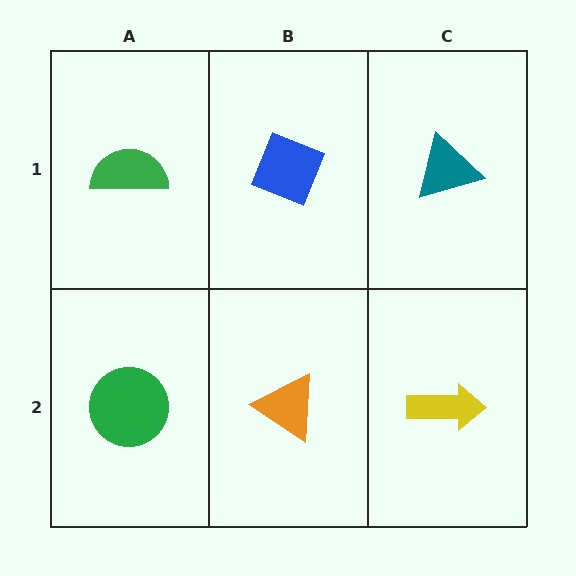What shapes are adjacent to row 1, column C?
A yellow arrow (row 2, column C), a blue diamond (row 1, column B).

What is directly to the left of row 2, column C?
An orange triangle.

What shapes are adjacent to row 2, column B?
A blue diamond (row 1, column B), a green circle (row 2, column A), a yellow arrow (row 2, column C).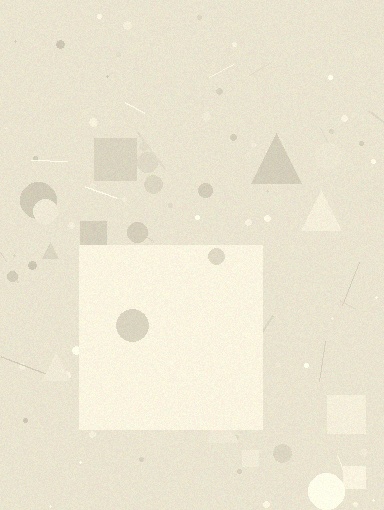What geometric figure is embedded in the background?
A square is embedded in the background.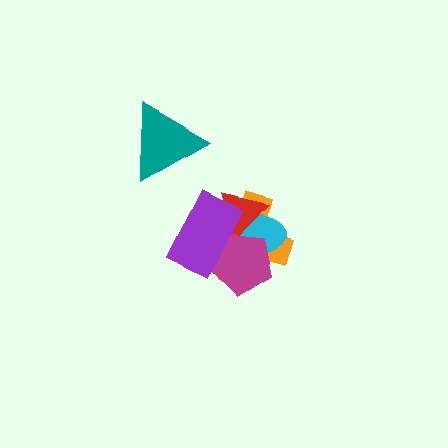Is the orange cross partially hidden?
Yes, it is partially covered by another shape.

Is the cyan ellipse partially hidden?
Yes, it is partially covered by another shape.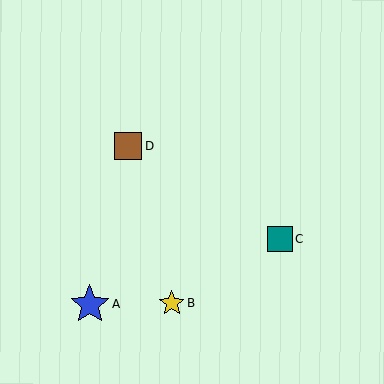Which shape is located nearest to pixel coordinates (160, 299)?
The yellow star (labeled B) at (171, 303) is nearest to that location.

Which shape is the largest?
The blue star (labeled A) is the largest.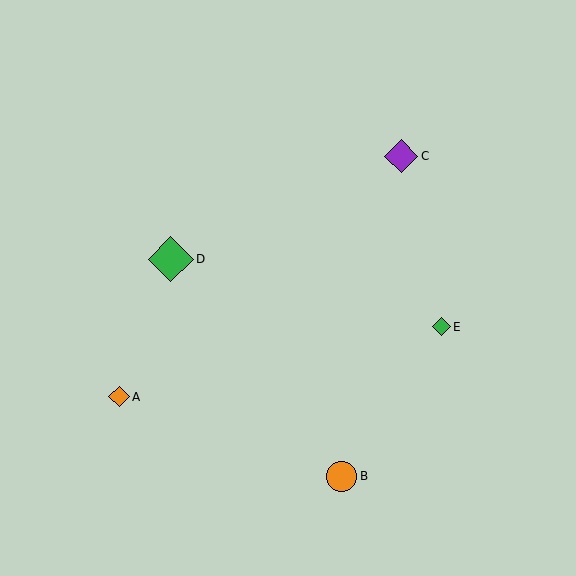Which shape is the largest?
The green diamond (labeled D) is the largest.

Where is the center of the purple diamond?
The center of the purple diamond is at (401, 156).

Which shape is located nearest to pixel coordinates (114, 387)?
The orange diamond (labeled A) at (119, 397) is nearest to that location.